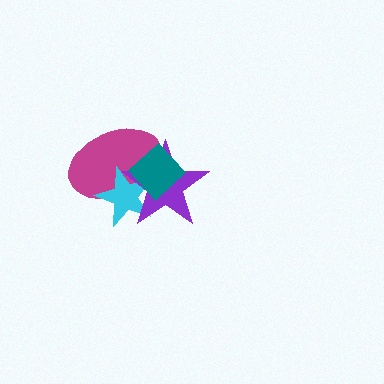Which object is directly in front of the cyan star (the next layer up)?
The purple star is directly in front of the cyan star.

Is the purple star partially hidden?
Yes, it is partially covered by another shape.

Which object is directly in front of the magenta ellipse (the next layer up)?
The cyan star is directly in front of the magenta ellipse.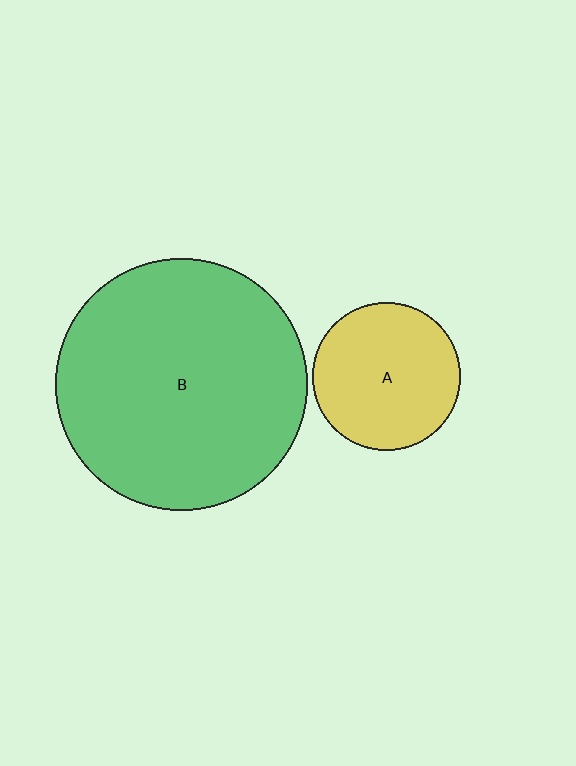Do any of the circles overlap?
No, none of the circles overlap.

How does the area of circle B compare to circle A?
Approximately 2.9 times.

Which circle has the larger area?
Circle B (green).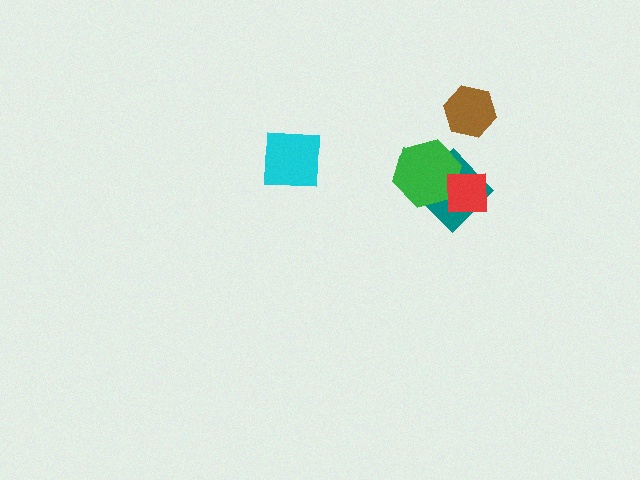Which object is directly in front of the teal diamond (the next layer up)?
The green hexagon is directly in front of the teal diamond.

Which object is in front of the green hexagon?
The red square is in front of the green hexagon.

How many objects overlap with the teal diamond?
2 objects overlap with the teal diamond.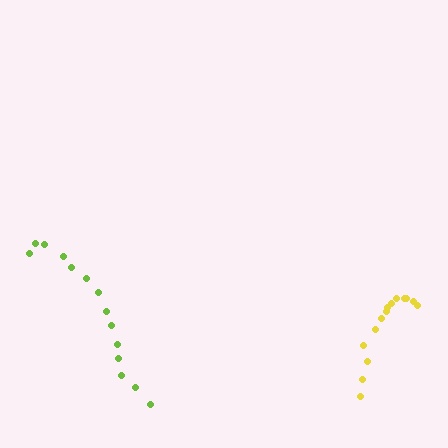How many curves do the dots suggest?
There are 2 distinct paths.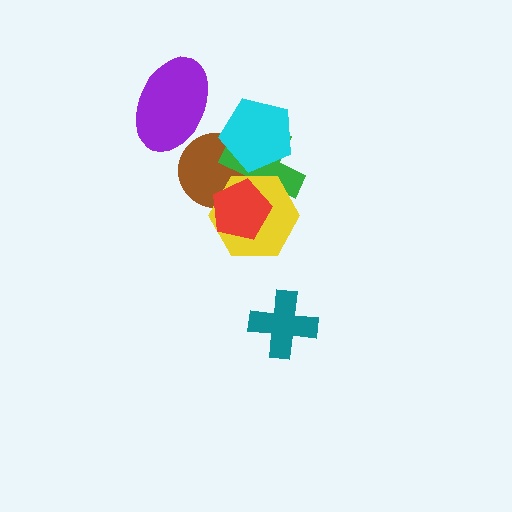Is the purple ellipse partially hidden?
No, no other shape covers it.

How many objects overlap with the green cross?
4 objects overlap with the green cross.